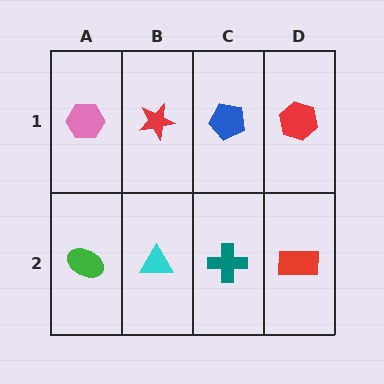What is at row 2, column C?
A teal cross.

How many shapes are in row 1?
4 shapes.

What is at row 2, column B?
A cyan triangle.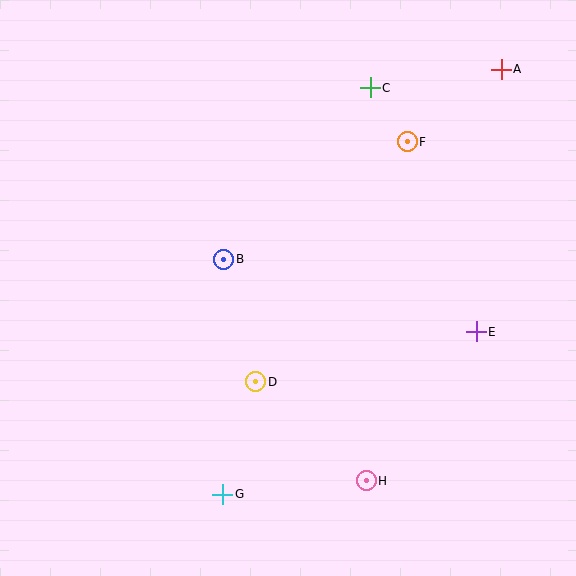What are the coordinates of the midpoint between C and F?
The midpoint between C and F is at (389, 115).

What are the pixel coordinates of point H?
Point H is at (366, 481).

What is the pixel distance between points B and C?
The distance between B and C is 226 pixels.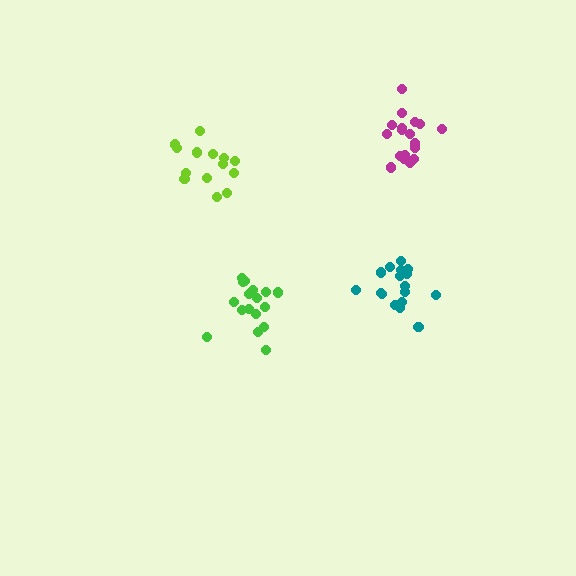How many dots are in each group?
Group 1: 17 dots, Group 2: 17 dots, Group 3: 18 dots, Group 4: 14 dots (66 total).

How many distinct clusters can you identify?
There are 4 distinct clusters.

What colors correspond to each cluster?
The clusters are colored: teal, green, magenta, lime.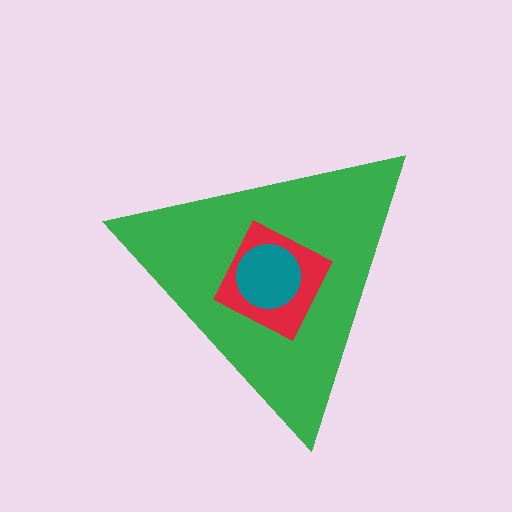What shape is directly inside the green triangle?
The red diamond.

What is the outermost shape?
The green triangle.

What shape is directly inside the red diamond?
The teal circle.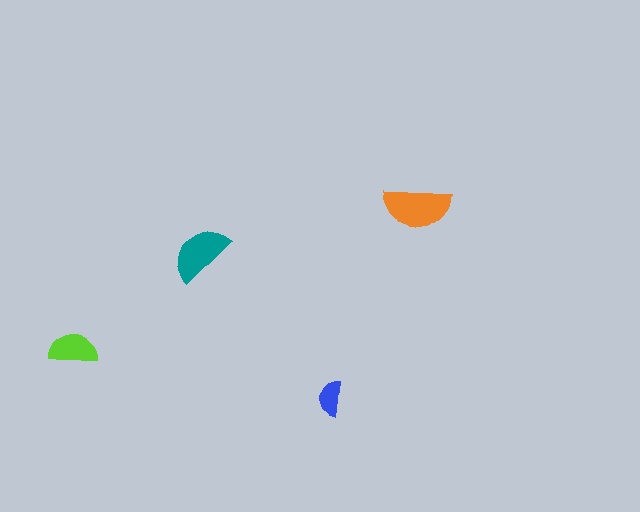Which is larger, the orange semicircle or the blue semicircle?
The orange one.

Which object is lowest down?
The blue semicircle is bottommost.